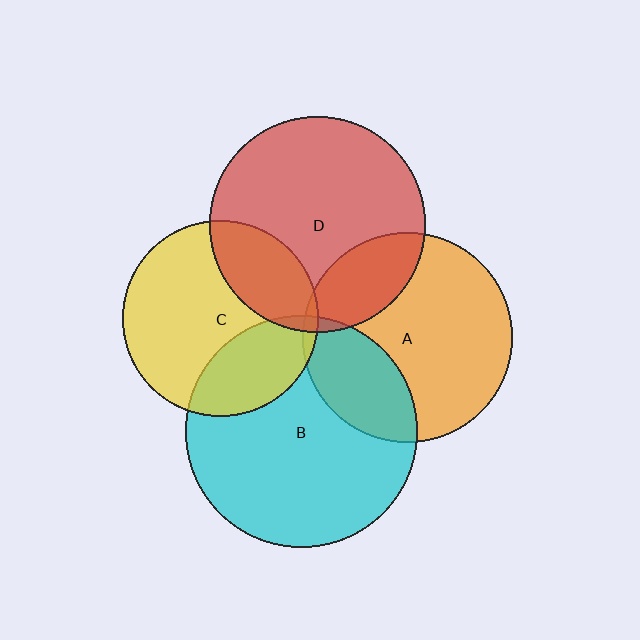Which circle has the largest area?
Circle B (cyan).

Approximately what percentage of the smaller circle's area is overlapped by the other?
Approximately 25%.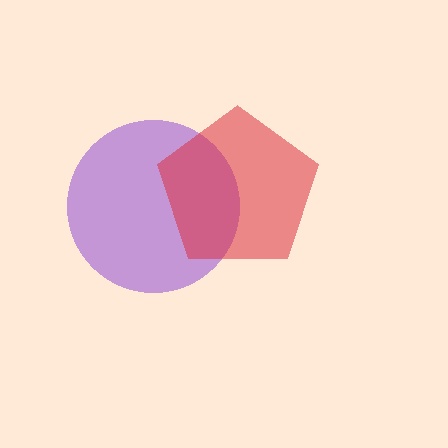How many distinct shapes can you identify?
There are 2 distinct shapes: a purple circle, a red pentagon.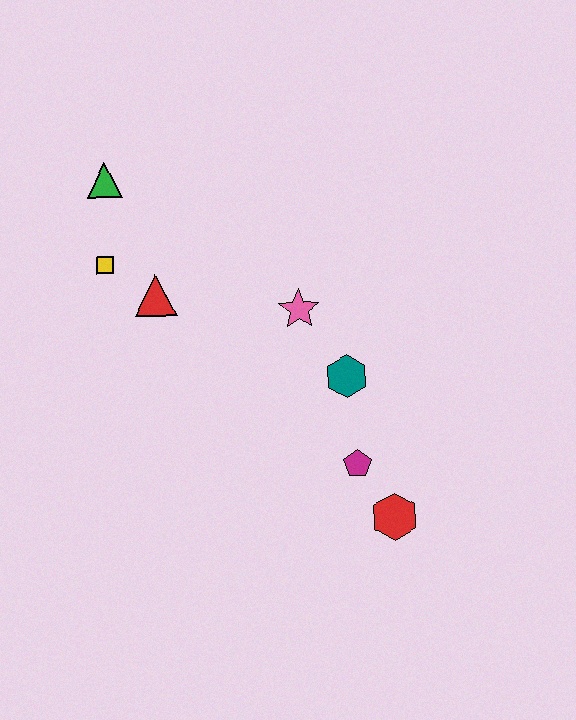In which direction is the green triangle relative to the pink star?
The green triangle is to the left of the pink star.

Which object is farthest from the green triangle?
The red hexagon is farthest from the green triangle.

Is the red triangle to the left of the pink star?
Yes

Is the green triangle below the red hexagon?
No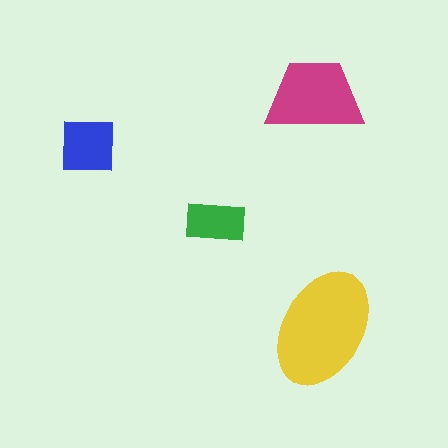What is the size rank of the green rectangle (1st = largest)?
4th.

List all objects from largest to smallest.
The yellow ellipse, the magenta trapezoid, the blue square, the green rectangle.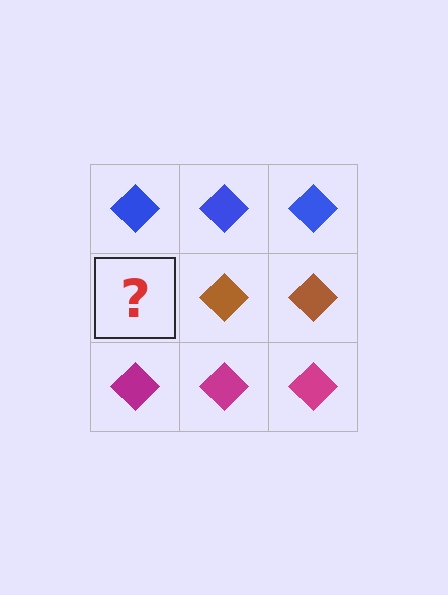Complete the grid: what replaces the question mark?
The question mark should be replaced with a brown diamond.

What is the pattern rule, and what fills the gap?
The rule is that each row has a consistent color. The gap should be filled with a brown diamond.